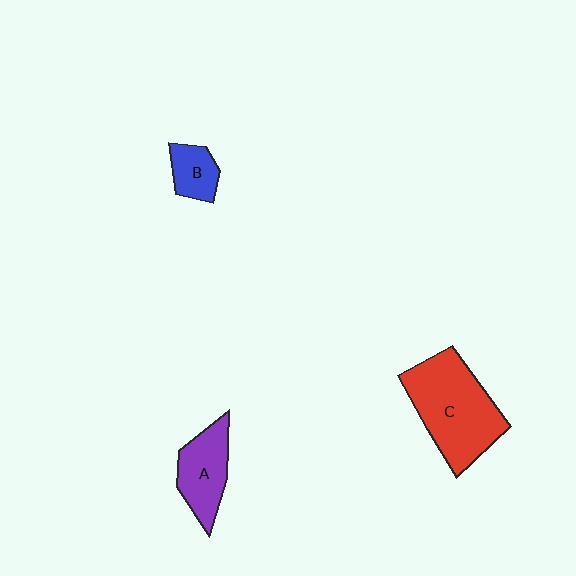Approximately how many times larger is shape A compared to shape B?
Approximately 1.8 times.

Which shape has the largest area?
Shape C (red).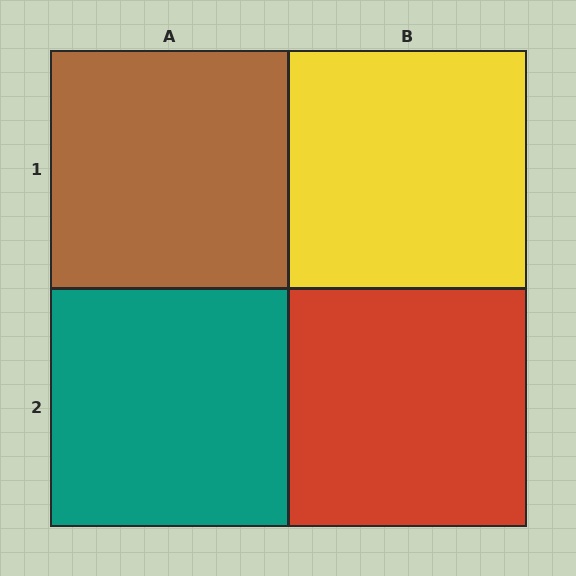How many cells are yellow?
1 cell is yellow.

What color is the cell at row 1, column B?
Yellow.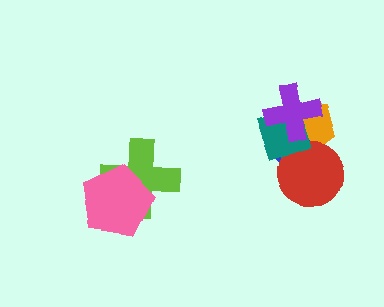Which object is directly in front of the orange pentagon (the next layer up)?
The blue diamond is directly in front of the orange pentagon.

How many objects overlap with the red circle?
3 objects overlap with the red circle.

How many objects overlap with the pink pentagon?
1 object overlaps with the pink pentagon.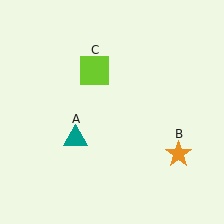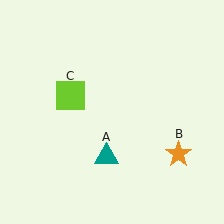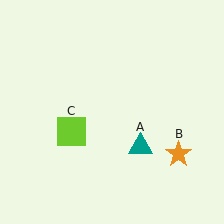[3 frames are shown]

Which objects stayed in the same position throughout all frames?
Orange star (object B) remained stationary.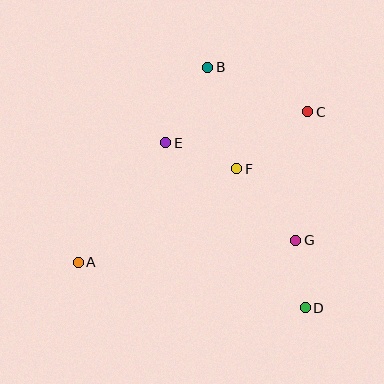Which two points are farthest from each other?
Points A and C are farthest from each other.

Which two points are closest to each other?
Points D and G are closest to each other.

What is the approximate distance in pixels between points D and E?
The distance between D and E is approximately 216 pixels.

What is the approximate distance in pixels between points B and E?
The distance between B and E is approximately 87 pixels.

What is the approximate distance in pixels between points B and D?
The distance between B and D is approximately 260 pixels.